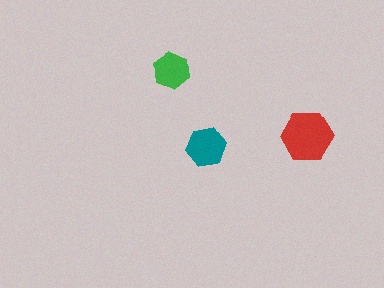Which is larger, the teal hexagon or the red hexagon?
The red one.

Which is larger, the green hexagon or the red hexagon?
The red one.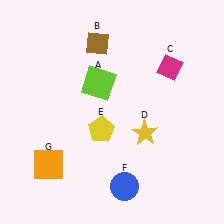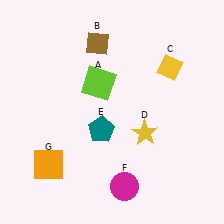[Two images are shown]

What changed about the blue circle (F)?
In Image 1, F is blue. In Image 2, it changed to magenta.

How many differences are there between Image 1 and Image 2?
There are 3 differences between the two images.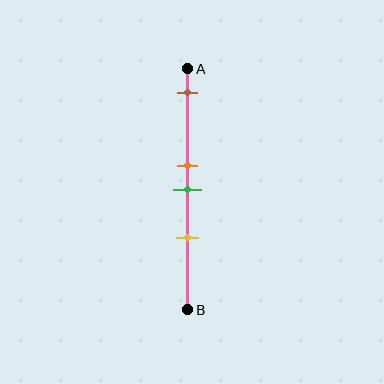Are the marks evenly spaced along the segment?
No, the marks are not evenly spaced.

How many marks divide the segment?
There are 4 marks dividing the segment.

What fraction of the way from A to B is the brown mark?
The brown mark is approximately 10% (0.1) of the way from A to B.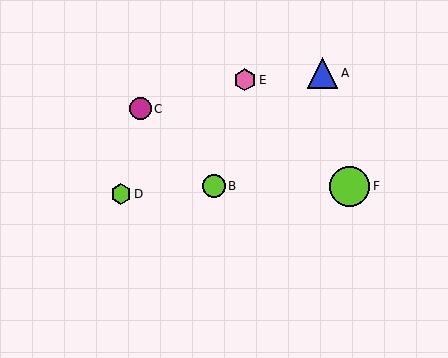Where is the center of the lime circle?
The center of the lime circle is at (214, 186).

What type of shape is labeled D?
Shape D is a lime hexagon.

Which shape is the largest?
The lime circle (labeled F) is the largest.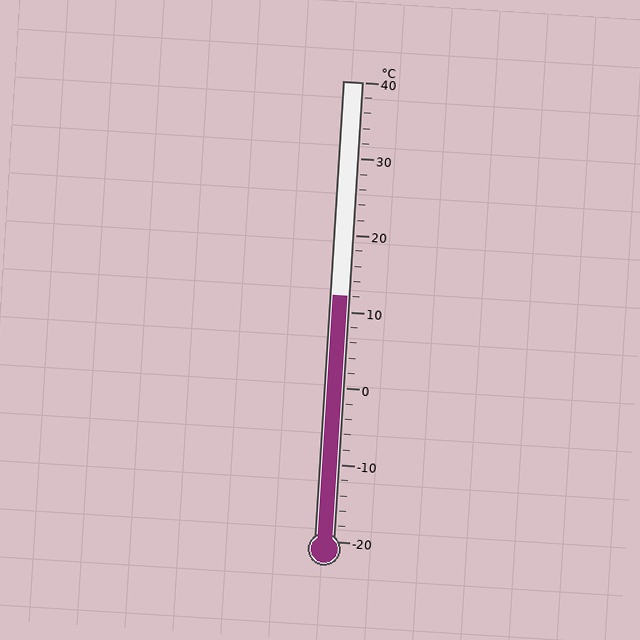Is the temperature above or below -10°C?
The temperature is above -10°C.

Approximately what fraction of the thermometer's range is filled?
The thermometer is filled to approximately 55% of its range.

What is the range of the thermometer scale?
The thermometer scale ranges from -20°C to 40°C.